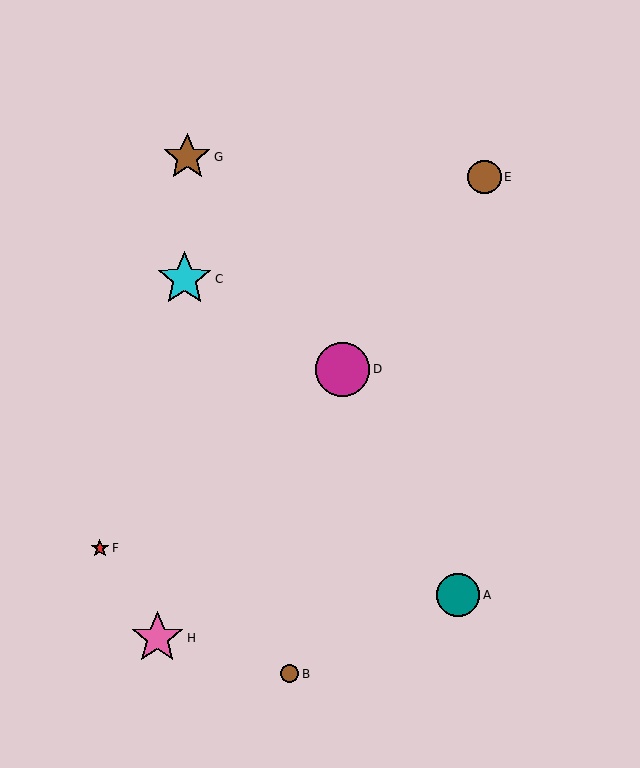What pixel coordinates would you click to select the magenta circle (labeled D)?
Click at (342, 369) to select the magenta circle D.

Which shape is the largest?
The cyan star (labeled C) is the largest.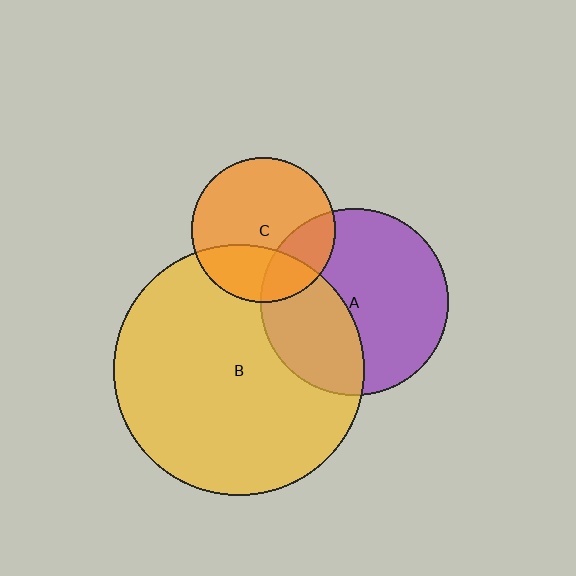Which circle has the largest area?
Circle B (yellow).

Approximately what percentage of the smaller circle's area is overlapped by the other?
Approximately 25%.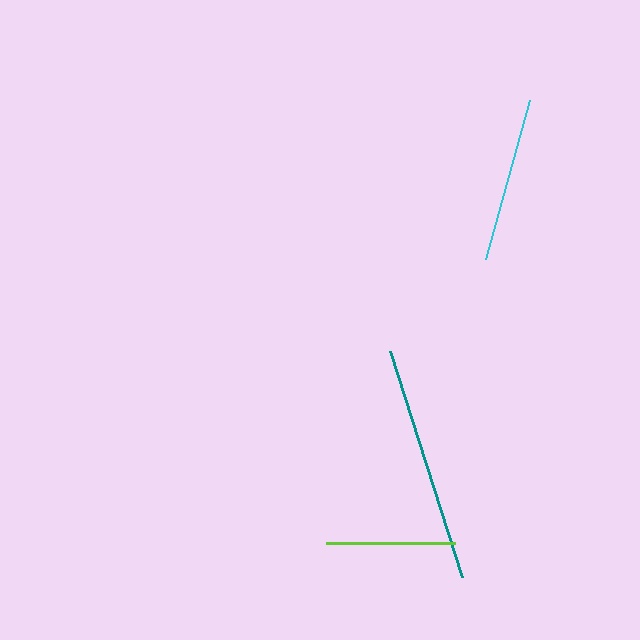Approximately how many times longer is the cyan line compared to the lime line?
The cyan line is approximately 1.3 times the length of the lime line.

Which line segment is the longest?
The teal line is the longest at approximately 237 pixels.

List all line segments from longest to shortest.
From longest to shortest: teal, cyan, lime.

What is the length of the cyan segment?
The cyan segment is approximately 164 pixels long.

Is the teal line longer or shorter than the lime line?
The teal line is longer than the lime line.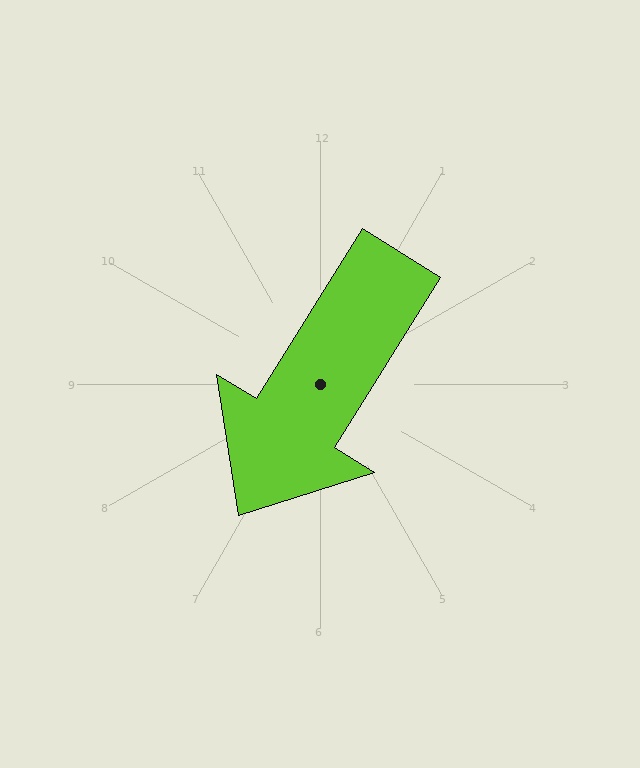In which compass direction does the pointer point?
Southwest.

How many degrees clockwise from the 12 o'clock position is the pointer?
Approximately 212 degrees.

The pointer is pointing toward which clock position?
Roughly 7 o'clock.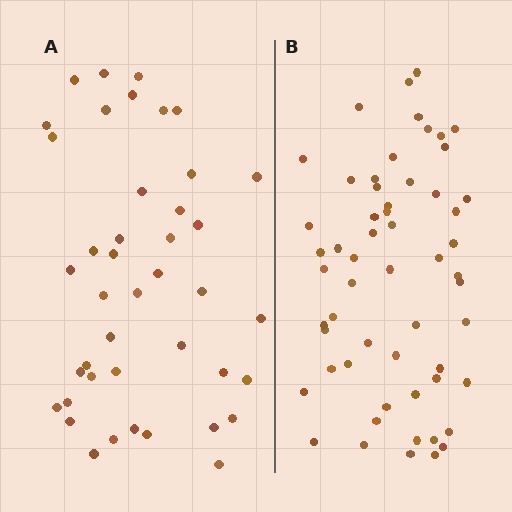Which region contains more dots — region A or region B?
Region B (the right region) has more dots.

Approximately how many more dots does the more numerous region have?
Region B has approximately 15 more dots than region A.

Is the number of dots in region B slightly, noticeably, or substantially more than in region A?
Region B has noticeably more, but not dramatically so. The ratio is roughly 1.4 to 1.